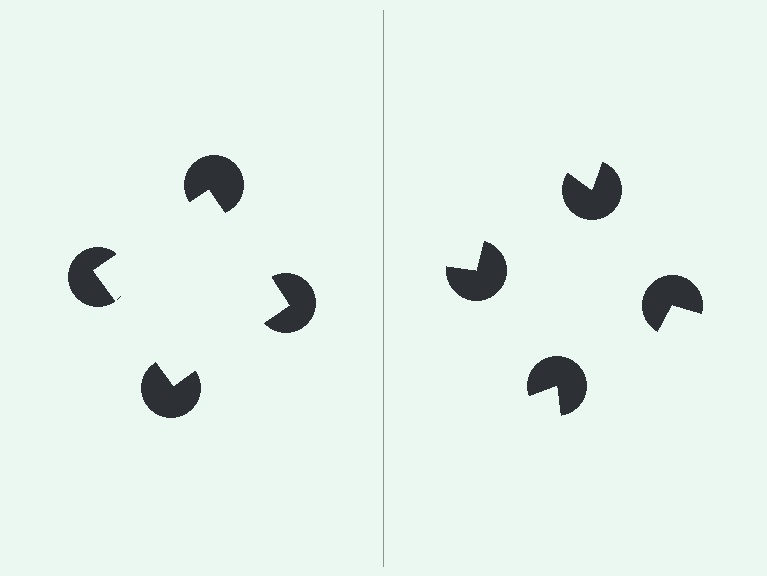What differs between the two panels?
The pac-man discs are positioned identically on both sides; only the wedge orientations differ. On the left they align to a square; on the right they are misaligned.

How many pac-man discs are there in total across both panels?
8 — 4 on each side.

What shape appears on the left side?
An illusory square.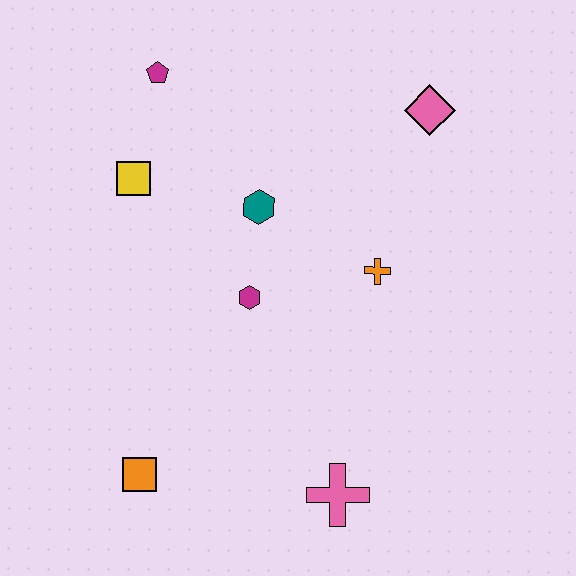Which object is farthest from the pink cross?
The magenta pentagon is farthest from the pink cross.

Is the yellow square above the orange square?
Yes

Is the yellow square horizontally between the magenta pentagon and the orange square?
No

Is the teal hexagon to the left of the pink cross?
Yes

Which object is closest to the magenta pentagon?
The yellow square is closest to the magenta pentagon.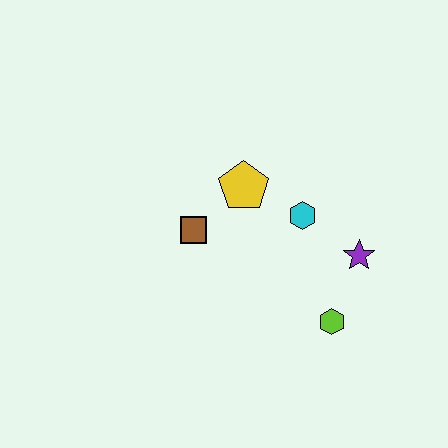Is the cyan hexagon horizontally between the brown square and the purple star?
Yes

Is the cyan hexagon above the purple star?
Yes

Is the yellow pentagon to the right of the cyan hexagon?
No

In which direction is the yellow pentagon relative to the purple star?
The yellow pentagon is to the left of the purple star.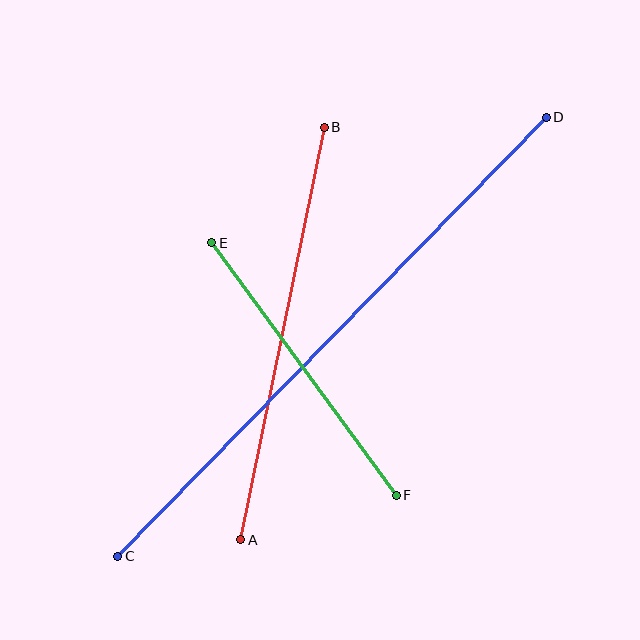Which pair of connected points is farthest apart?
Points C and D are farthest apart.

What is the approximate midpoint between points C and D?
The midpoint is at approximately (332, 337) pixels.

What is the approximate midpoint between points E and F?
The midpoint is at approximately (304, 369) pixels.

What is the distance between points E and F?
The distance is approximately 313 pixels.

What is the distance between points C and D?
The distance is approximately 614 pixels.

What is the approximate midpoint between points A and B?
The midpoint is at approximately (283, 333) pixels.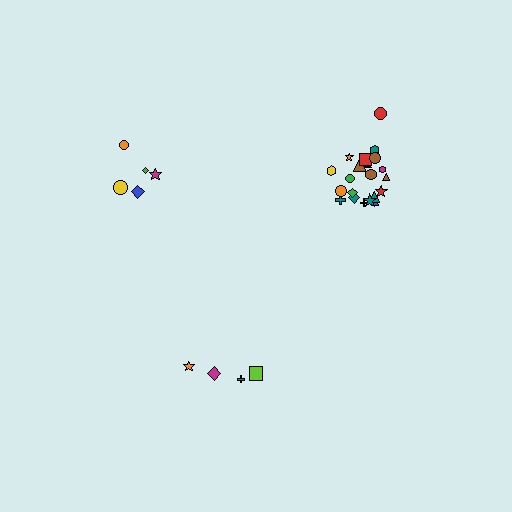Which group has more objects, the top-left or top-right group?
The top-right group.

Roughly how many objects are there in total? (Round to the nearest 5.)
Roughly 30 objects in total.